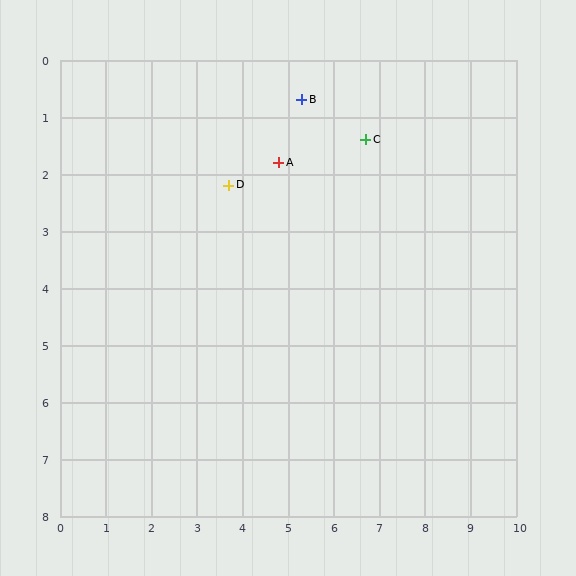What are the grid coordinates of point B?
Point B is at approximately (5.3, 0.7).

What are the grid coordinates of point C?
Point C is at approximately (6.7, 1.4).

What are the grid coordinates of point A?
Point A is at approximately (4.8, 1.8).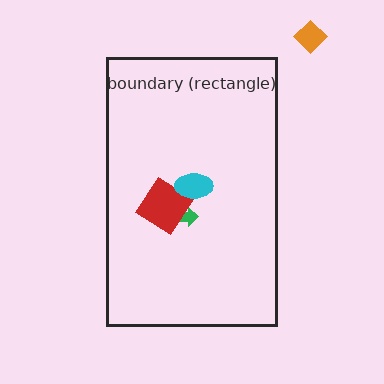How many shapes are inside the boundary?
3 inside, 1 outside.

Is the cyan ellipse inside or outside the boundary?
Inside.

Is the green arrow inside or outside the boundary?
Inside.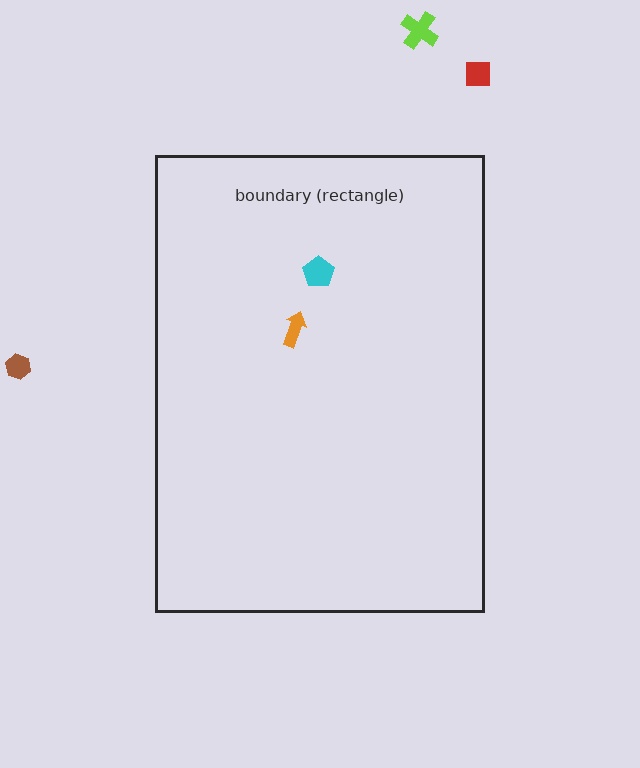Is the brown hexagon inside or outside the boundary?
Outside.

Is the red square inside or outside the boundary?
Outside.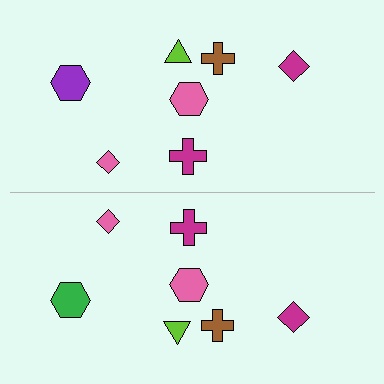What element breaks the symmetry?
The green hexagon on the bottom side breaks the symmetry — its mirror counterpart is purple.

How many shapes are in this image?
There are 14 shapes in this image.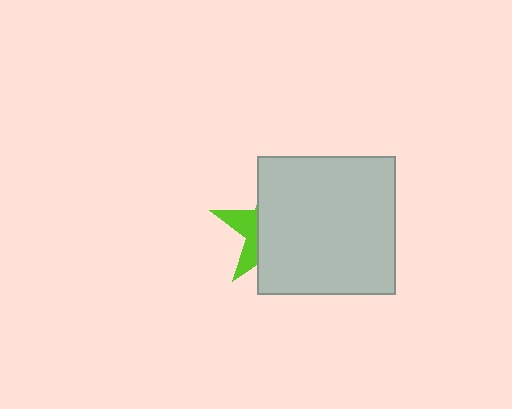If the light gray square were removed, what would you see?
You would see the complete lime star.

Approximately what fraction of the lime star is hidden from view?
Roughly 70% of the lime star is hidden behind the light gray square.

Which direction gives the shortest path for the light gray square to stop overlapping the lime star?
Moving right gives the shortest separation.